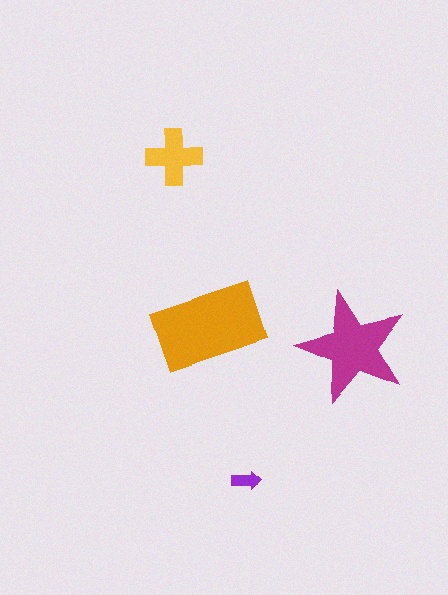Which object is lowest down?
The purple arrow is bottommost.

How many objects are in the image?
There are 4 objects in the image.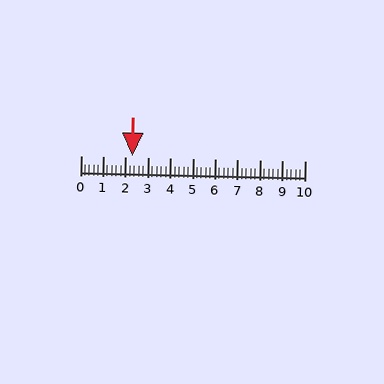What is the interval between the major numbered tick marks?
The major tick marks are spaced 1 units apart.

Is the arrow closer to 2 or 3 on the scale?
The arrow is closer to 2.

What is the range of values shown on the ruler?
The ruler shows values from 0 to 10.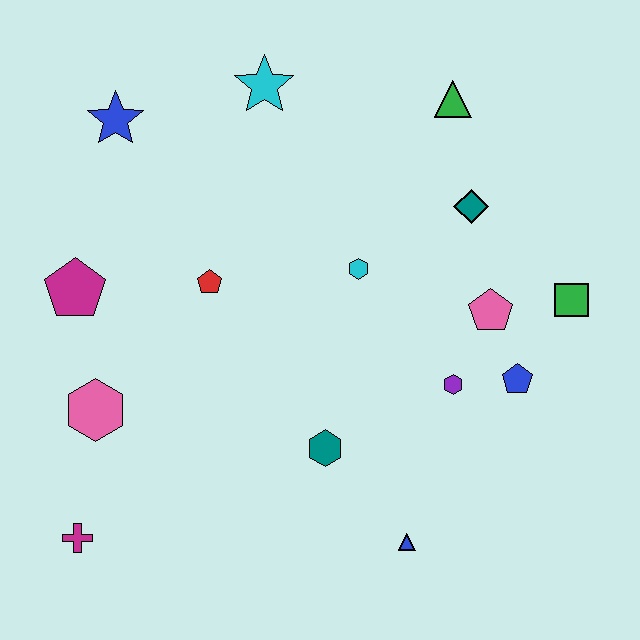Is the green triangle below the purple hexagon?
No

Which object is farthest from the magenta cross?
The green triangle is farthest from the magenta cross.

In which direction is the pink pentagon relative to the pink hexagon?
The pink pentagon is to the right of the pink hexagon.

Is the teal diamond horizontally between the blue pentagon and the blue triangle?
Yes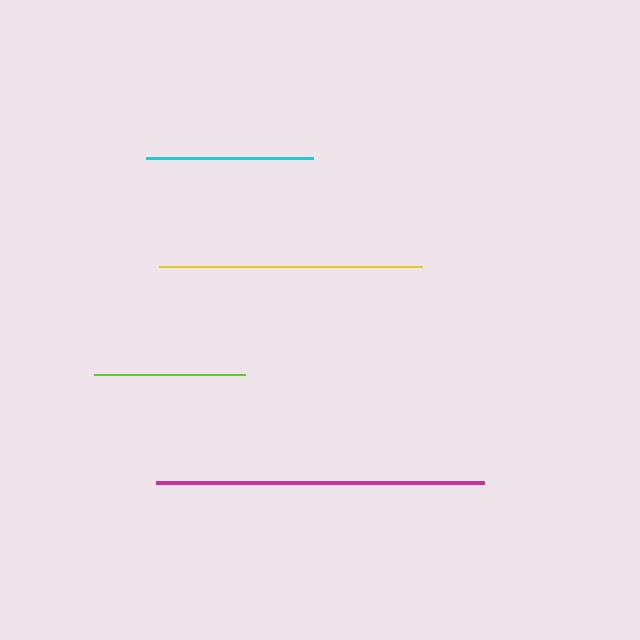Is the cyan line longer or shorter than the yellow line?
The yellow line is longer than the cyan line.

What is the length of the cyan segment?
The cyan segment is approximately 167 pixels long.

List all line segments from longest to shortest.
From longest to shortest: magenta, yellow, cyan, lime.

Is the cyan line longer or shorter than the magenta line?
The magenta line is longer than the cyan line.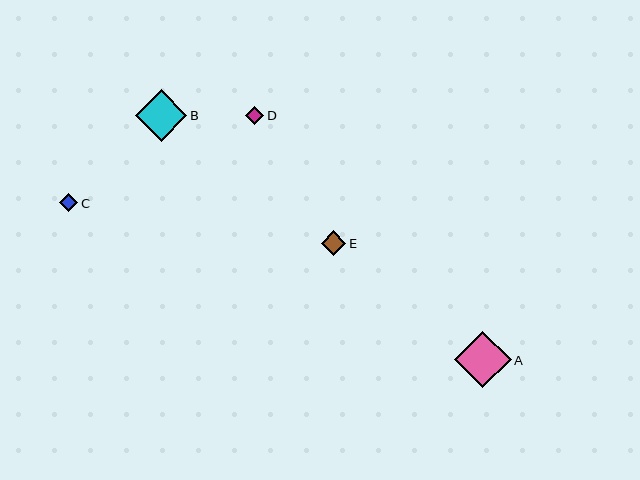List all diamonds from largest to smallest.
From largest to smallest: A, B, E, D, C.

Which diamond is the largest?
Diamond A is the largest with a size of approximately 56 pixels.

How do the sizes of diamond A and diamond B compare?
Diamond A and diamond B are approximately the same size.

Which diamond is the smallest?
Diamond C is the smallest with a size of approximately 18 pixels.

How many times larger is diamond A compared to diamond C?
Diamond A is approximately 3.1 times the size of diamond C.